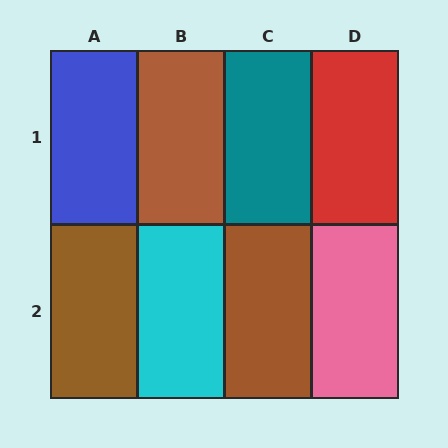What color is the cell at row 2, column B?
Cyan.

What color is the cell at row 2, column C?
Brown.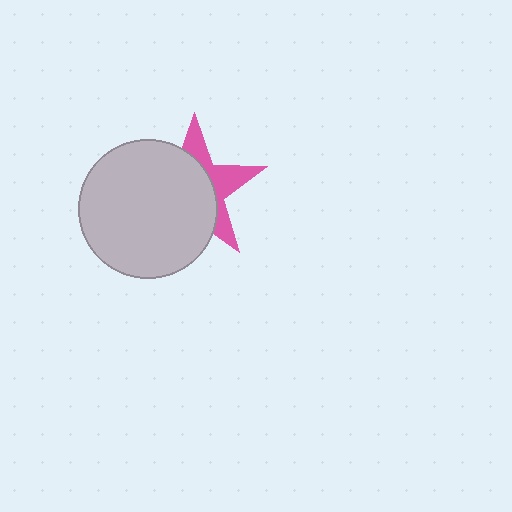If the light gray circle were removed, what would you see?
You would see the complete pink star.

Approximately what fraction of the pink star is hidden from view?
Roughly 64% of the pink star is hidden behind the light gray circle.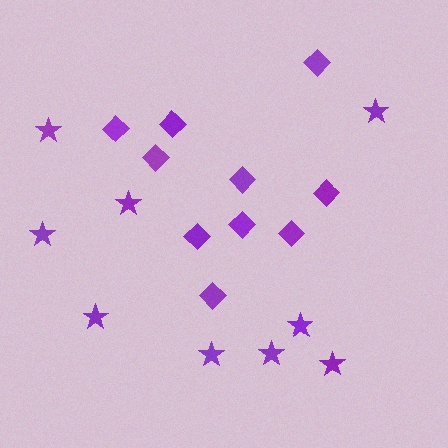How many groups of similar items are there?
There are 2 groups: one group of stars (9) and one group of diamonds (10).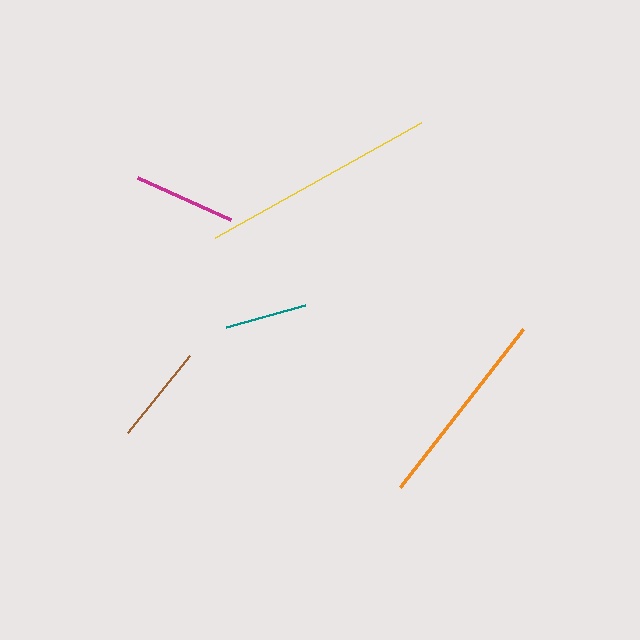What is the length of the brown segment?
The brown segment is approximately 99 pixels long.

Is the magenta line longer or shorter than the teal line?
The magenta line is longer than the teal line.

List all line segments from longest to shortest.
From longest to shortest: yellow, orange, magenta, brown, teal.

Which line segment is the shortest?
The teal line is the shortest at approximately 82 pixels.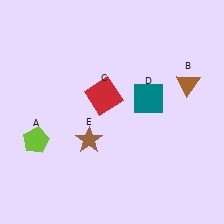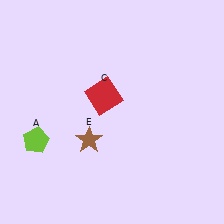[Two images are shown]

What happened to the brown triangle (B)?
The brown triangle (B) was removed in Image 2. It was in the top-right area of Image 1.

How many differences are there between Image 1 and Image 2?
There are 2 differences between the two images.